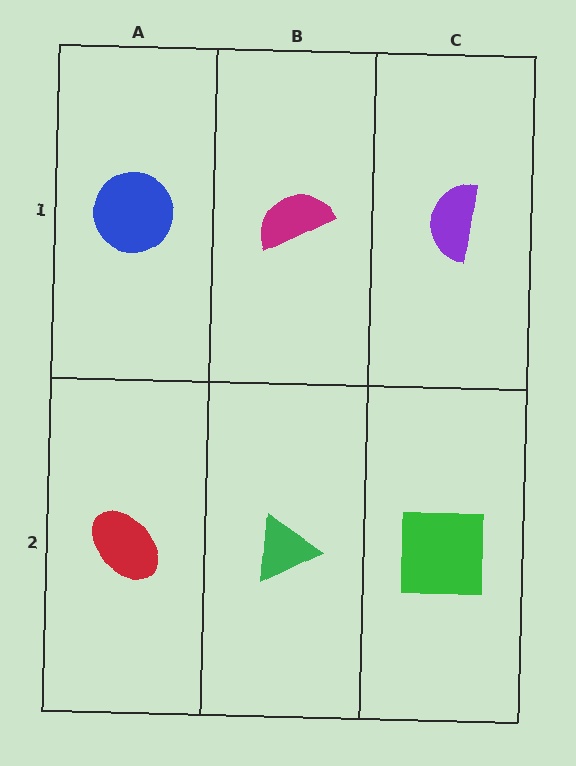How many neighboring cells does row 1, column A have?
2.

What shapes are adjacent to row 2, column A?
A blue circle (row 1, column A), a green triangle (row 2, column B).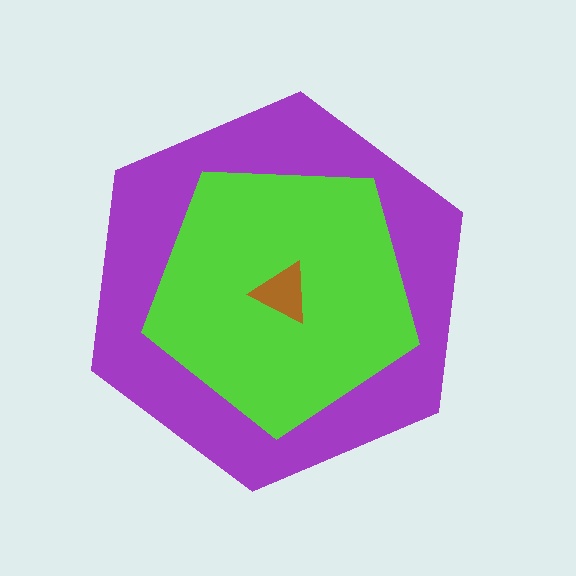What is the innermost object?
The brown triangle.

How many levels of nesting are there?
3.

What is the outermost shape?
The purple hexagon.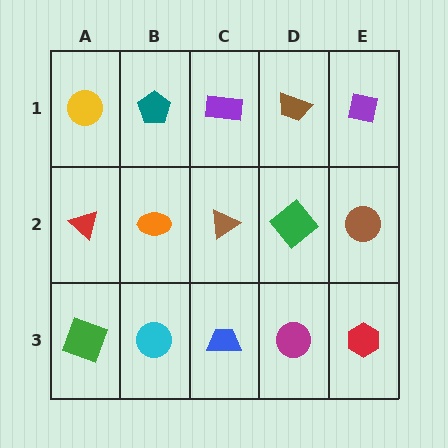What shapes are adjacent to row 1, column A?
A red triangle (row 2, column A), a teal pentagon (row 1, column B).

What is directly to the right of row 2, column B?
A brown triangle.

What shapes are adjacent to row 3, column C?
A brown triangle (row 2, column C), a cyan circle (row 3, column B), a magenta circle (row 3, column D).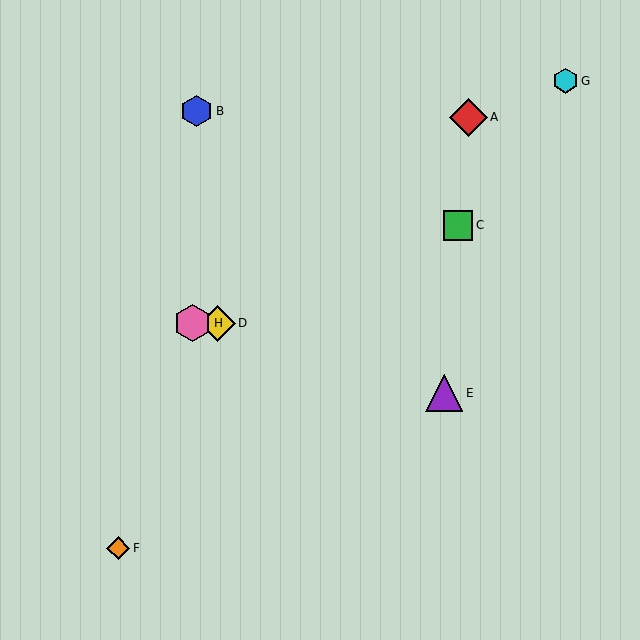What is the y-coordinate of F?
Object F is at y≈548.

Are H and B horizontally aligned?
No, H is at y≈323 and B is at y≈111.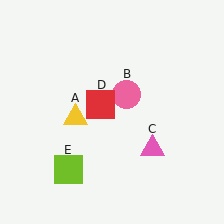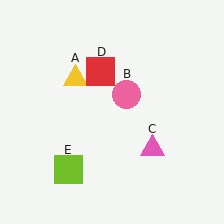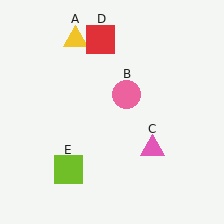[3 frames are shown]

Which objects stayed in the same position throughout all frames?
Pink circle (object B) and pink triangle (object C) and lime square (object E) remained stationary.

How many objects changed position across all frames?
2 objects changed position: yellow triangle (object A), red square (object D).